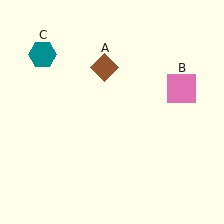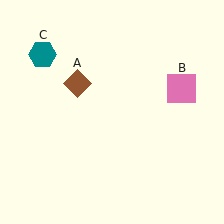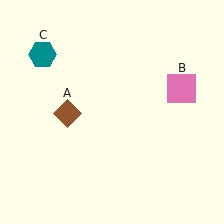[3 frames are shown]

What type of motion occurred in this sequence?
The brown diamond (object A) rotated counterclockwise around the center of the scene.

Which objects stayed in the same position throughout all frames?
Pink square (object B) and teal hexagon (object C) remained stationary.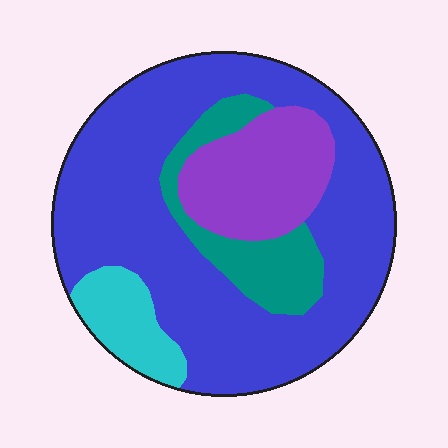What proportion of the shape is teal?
Teal covers around 10% of the shape.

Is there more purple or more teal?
Purple.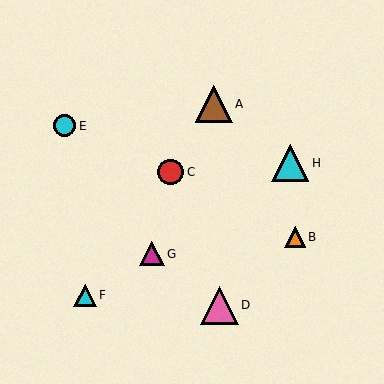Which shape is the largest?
The pink triangle (labeled D) is the largest.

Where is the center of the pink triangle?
The center of the pink triangle is at (219, 305).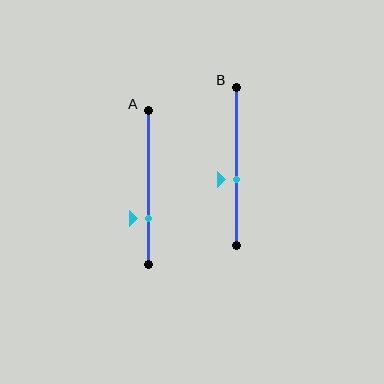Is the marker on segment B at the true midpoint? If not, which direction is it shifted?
No, the marker on segment B is shifted downward by about 8% of the segment length.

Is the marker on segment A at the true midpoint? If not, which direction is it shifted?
No, the marker on segment A is shifted downward by about 20% of the segment length.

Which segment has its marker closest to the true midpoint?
Segment B has its marker closest to the true midpoint.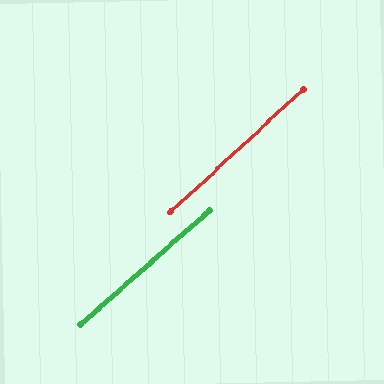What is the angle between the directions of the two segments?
Approximately 1 degree.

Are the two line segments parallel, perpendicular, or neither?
Parallel — their directions differ by only 1.0°.